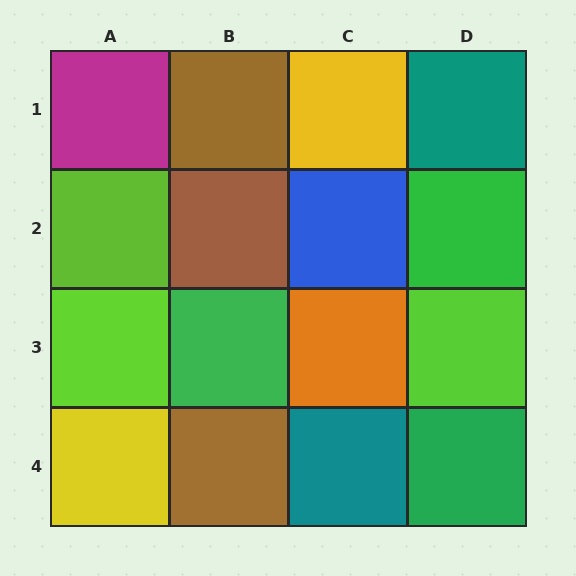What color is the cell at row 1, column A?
Magenta.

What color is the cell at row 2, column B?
Brown.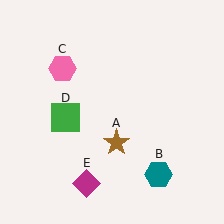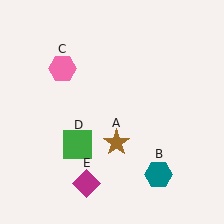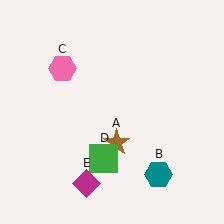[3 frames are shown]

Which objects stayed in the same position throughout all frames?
Brown star (object A) and teal hexagon (object B) and pink hexagon (object C) and magenta diamond (object E) remained stationary.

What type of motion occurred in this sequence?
The green square (object D) rotated counterclockwise around the center of the scene.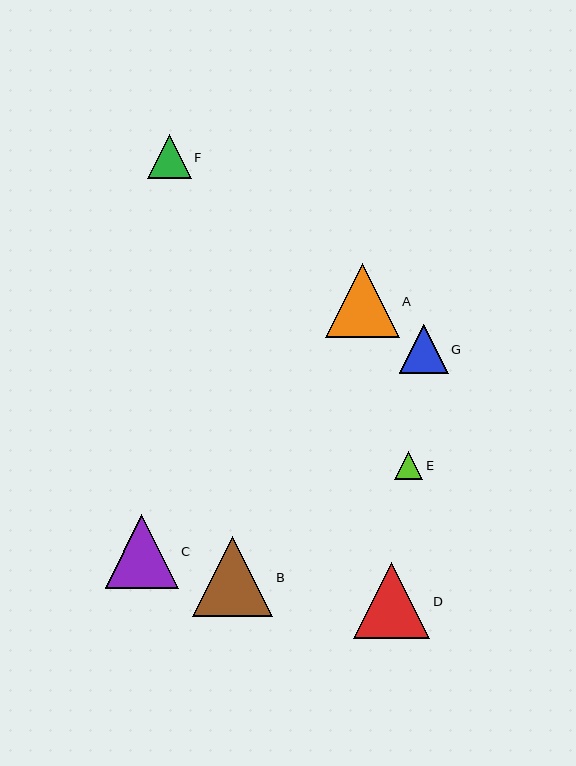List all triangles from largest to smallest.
From largest to smallest: B, D, A, C, G, F, E.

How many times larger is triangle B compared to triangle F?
Triangle B is approximately 1.8 times the size of triangle F.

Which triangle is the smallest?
Triangle E is the smallest with a size of approximately 28 pixels.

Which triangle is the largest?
Triangle B is the largest with a size of approximately 80 pixels.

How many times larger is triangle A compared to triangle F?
Triangle A is approximately 1.7 times the size of triangle F.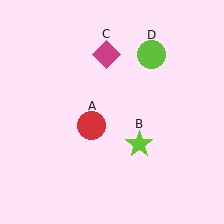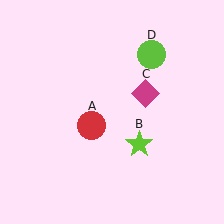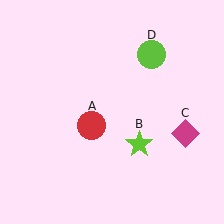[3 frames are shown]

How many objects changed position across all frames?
1 object changed position: magenta diamond (object C).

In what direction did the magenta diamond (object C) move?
The magenta diamond (object C) moved down and to the right.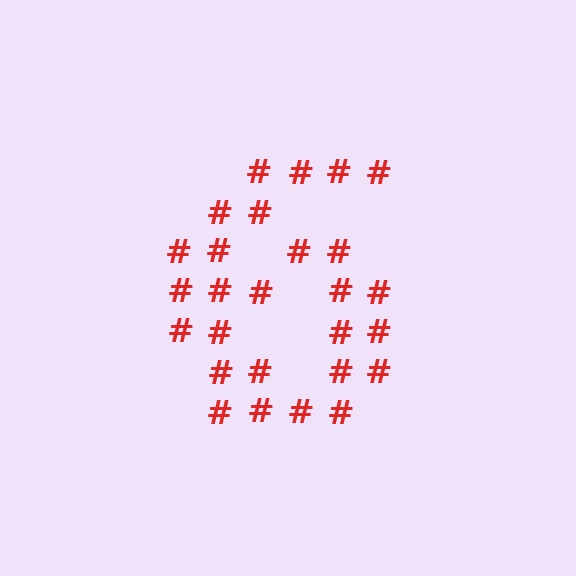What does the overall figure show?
The overall figure shows the digit 6.